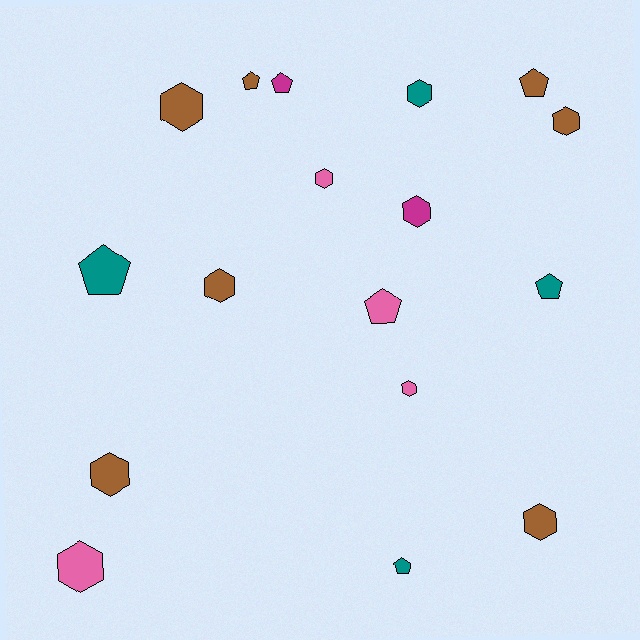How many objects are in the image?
There are 17 objects.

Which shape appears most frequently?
Hexagon, with 10 objects.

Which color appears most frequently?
Brown, with 7 objects.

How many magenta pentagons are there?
There is 1 magenta pentagon.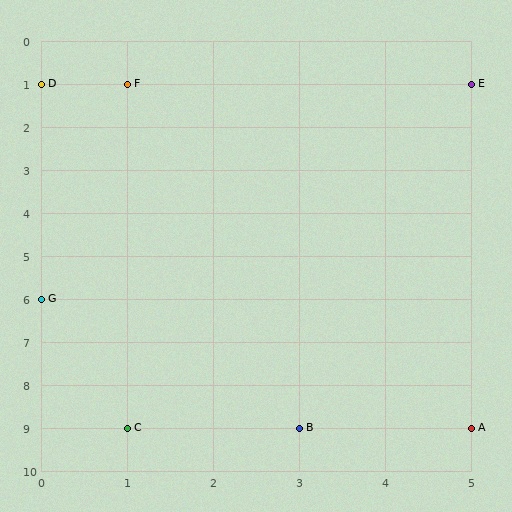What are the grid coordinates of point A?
Point A is at grid coordinates (5, 9).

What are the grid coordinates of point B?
Point B is at grid coordinates (3, 9).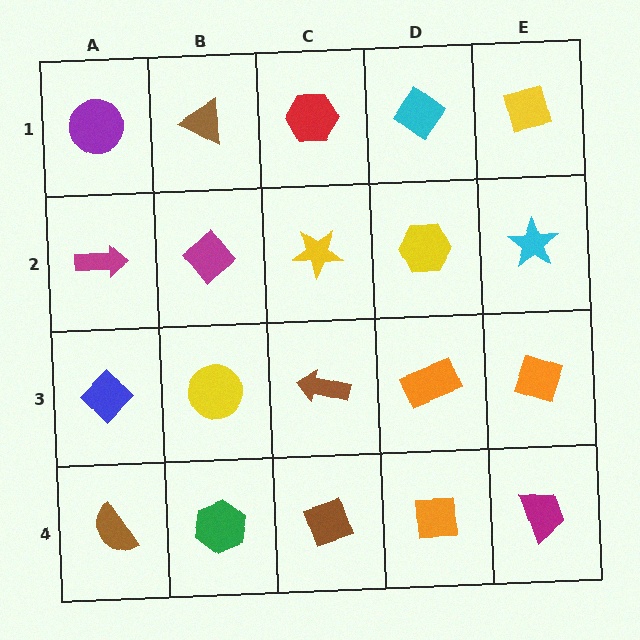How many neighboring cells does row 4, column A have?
2.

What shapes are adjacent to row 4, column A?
A blue diamond (row 3, column A), a green hexagon (row 4, column B).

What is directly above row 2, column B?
A brown triangle.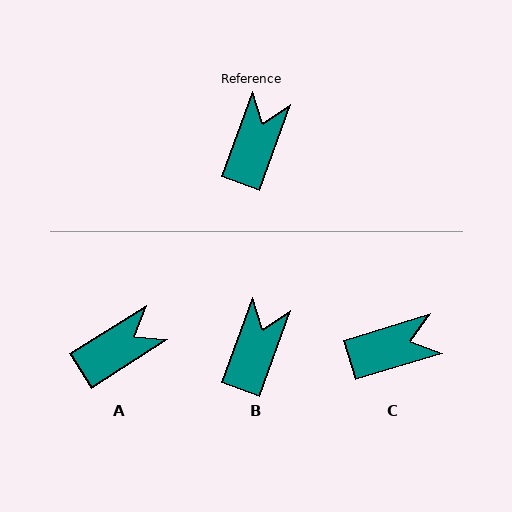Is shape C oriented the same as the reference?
No, it is off by about 53 degrees.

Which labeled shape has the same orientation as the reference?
B.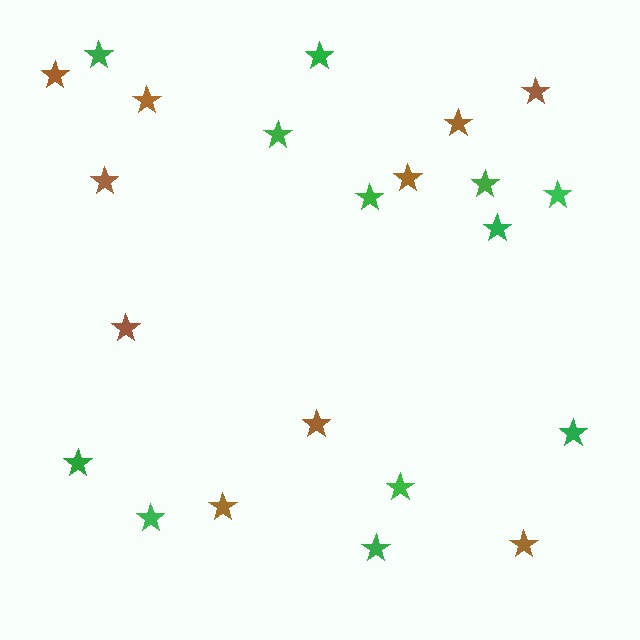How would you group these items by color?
There are 2 groups: one group of brown stars (10) and one group of green stars (12).